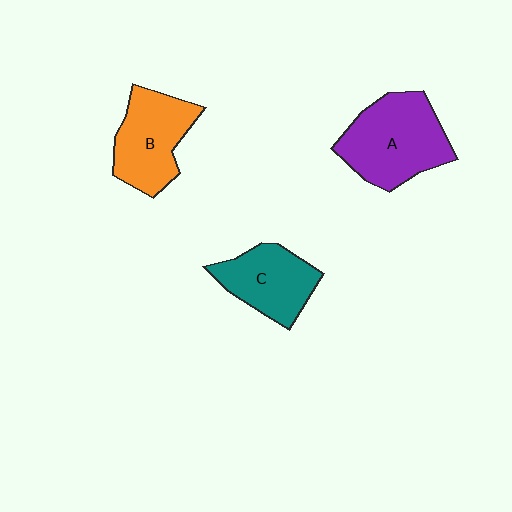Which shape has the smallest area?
Shape C (teal).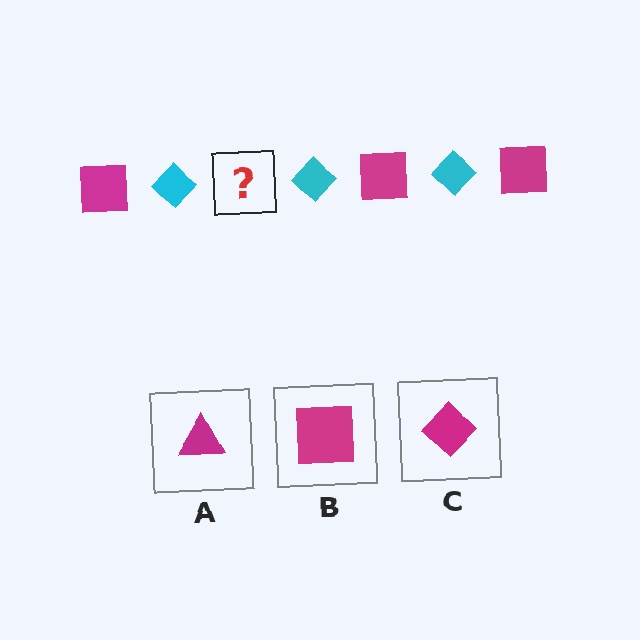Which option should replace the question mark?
Option B.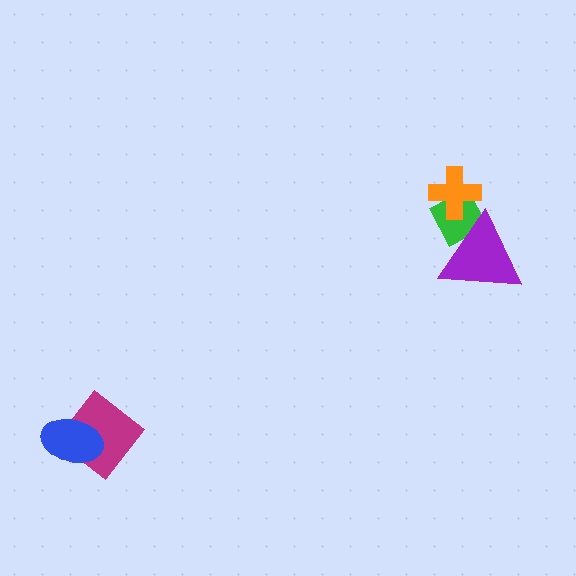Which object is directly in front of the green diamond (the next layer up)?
The orange cross is directly in front of the green diamond.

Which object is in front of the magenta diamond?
The blue ellipse is in front of the magenta diamond.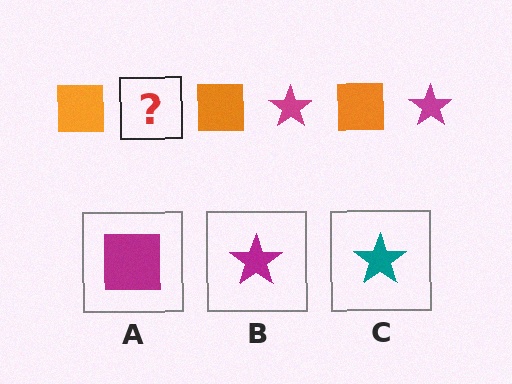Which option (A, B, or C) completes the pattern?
B.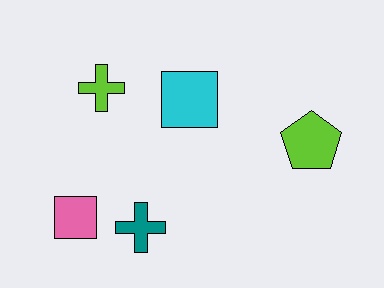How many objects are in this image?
There are 5 objects.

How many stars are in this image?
There are no stars.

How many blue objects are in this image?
There are no blue objects.